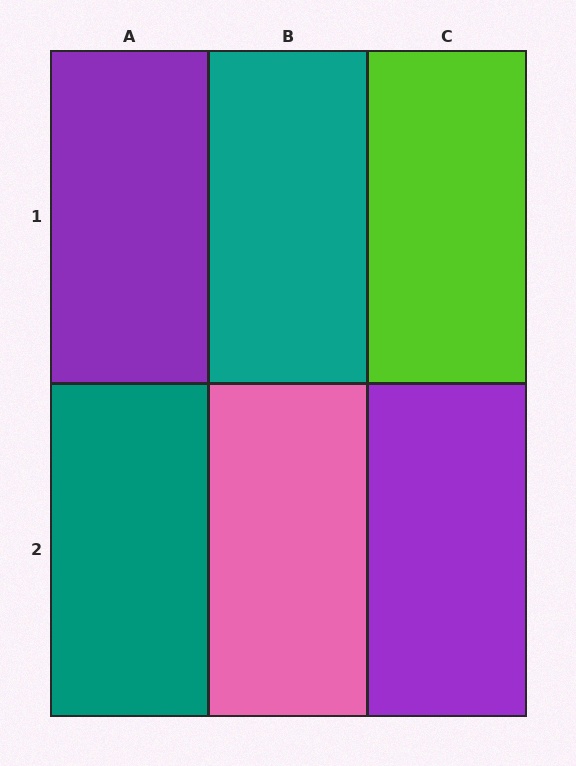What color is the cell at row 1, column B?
Teal.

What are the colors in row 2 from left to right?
Teal, pink, purple.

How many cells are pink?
1 cell is pink.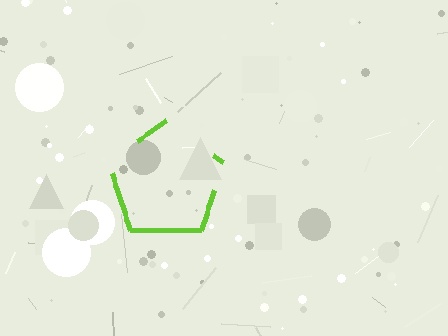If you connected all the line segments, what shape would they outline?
They would outline a pentagon.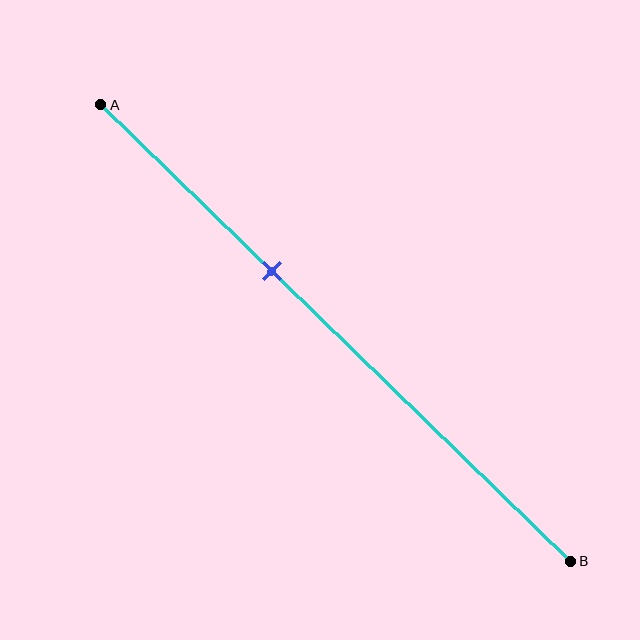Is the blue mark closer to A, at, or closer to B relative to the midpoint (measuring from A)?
The blue mark is closer to point A than the midpoint of segment AB.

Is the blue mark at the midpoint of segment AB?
No, the mark is at about 35% from A, not at the 50% midpoint.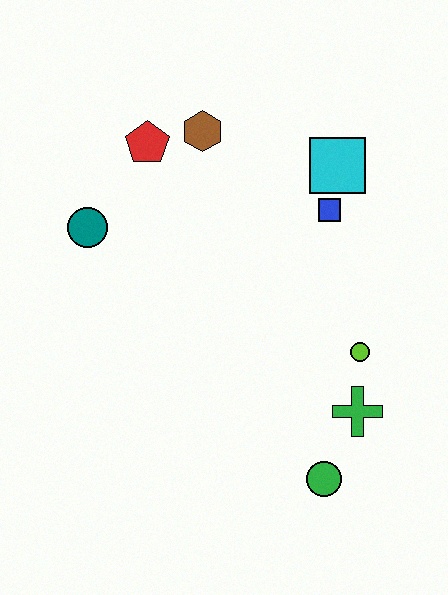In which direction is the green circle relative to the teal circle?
The green circle is below the teal circle.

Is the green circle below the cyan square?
Yes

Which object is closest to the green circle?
The green cross is closest to the green circle.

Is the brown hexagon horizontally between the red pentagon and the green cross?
Yes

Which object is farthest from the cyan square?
The green circle is farthest from the cyan square.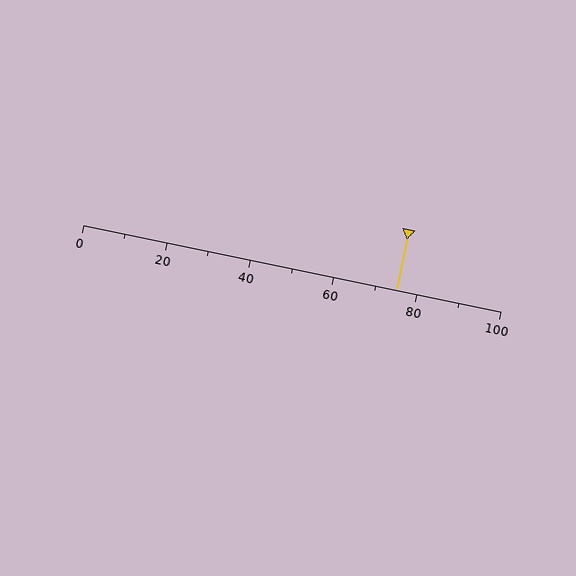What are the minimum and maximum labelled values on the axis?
The axis runs from 0 to 100.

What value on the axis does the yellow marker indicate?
The marker indicates approximately 75.